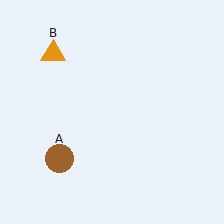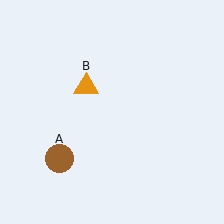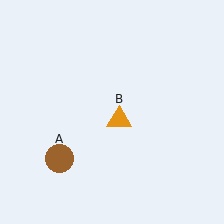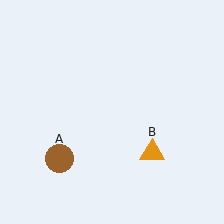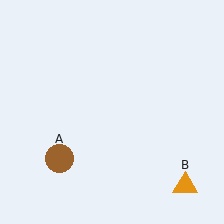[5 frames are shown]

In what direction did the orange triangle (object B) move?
The orange triangle (object B) moved down and to the right.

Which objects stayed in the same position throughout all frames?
Brown circle (object A) remained stationary.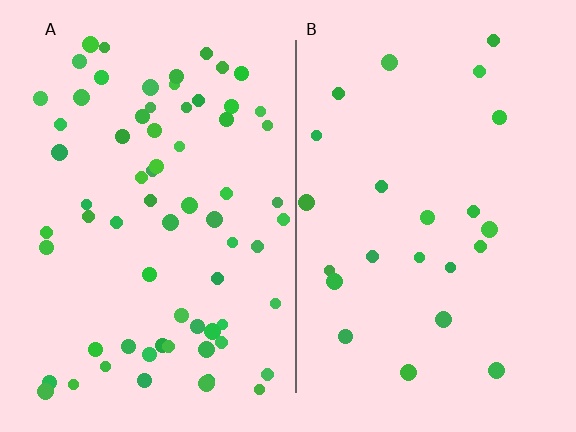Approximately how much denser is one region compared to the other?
Approximately 2.8× — region A over region B.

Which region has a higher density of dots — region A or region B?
A (the left).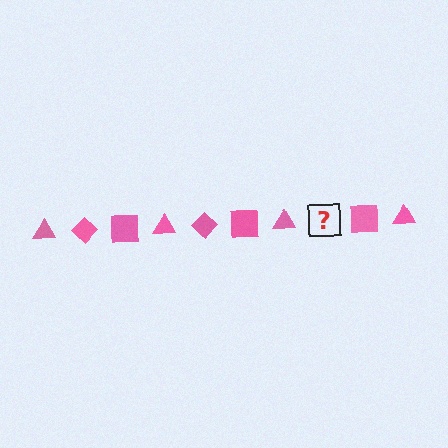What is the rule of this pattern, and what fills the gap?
The rule is that the pattern cycles through triangle, diamond, square shapes in pink. The gap should be filled with a pink diamond.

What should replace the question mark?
The question mark should be replaced with a pink diamond.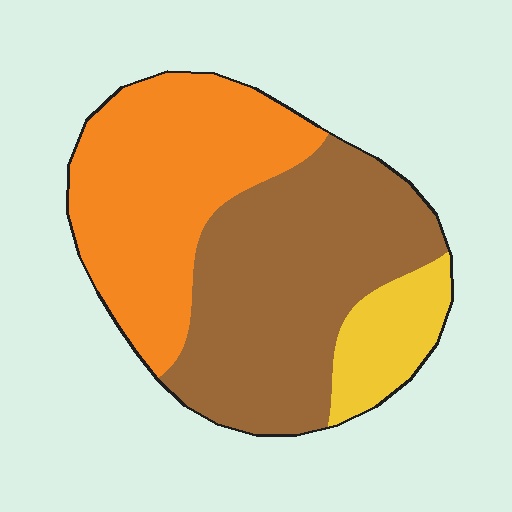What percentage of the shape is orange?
Orange takes up about two fifths (2/5) of the shape.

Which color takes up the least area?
Yellow, at roughly 10%.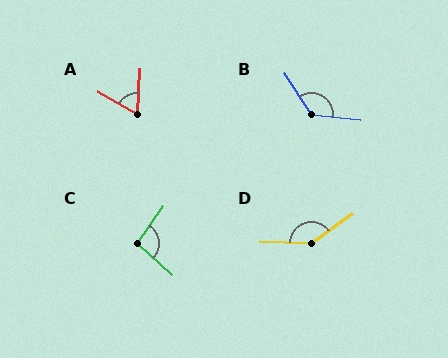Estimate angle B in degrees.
Approximately 128 degrees.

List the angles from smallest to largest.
A (62°), C (97°), B (128°), D (142°).